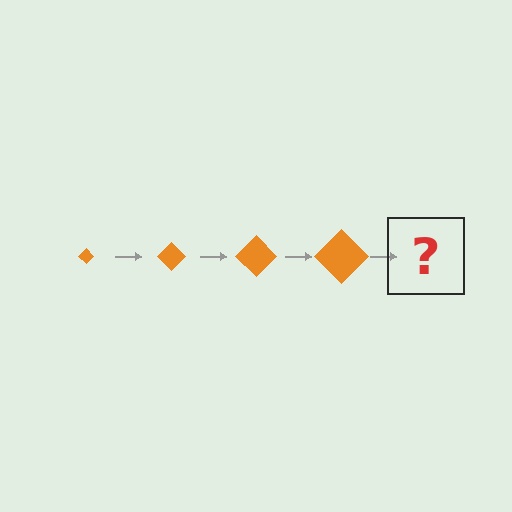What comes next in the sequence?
The next element should be an orange diamond, larger than the previous one.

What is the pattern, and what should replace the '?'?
The pattern is that the diamond gets progressively larger each step. The '?' should be an orange diamond, larger than the previous one.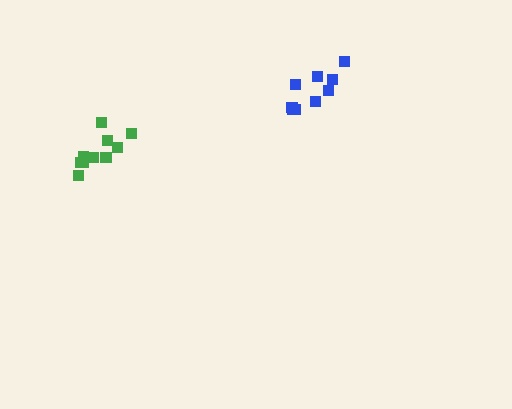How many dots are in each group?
Group 1: 9 dots, Group 2: 10 dots (19 total).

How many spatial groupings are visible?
There are 2 spatial groupings.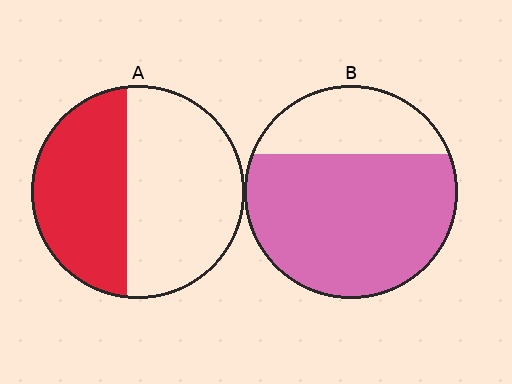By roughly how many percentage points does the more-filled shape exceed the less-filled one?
By roughly 30 percentage points (B over A).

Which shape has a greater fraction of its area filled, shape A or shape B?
Shape B.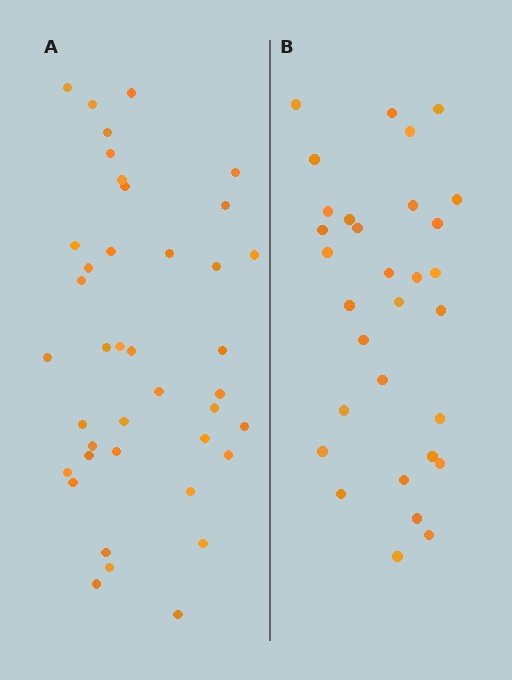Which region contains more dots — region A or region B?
Region A (the left region) has more dots.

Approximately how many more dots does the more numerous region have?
Region A has roughly 8 or so more dots than region B.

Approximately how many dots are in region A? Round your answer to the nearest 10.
About 40 dots.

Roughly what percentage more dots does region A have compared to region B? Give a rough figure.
About 30% more.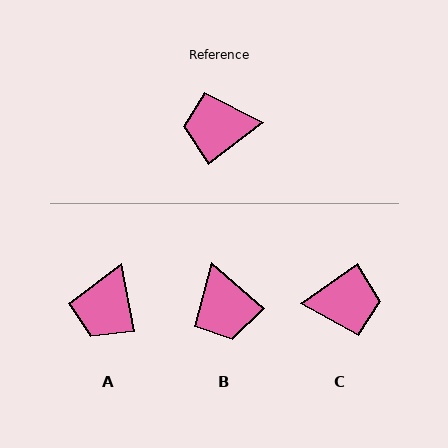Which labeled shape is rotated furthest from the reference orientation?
C, about 178 degrees away.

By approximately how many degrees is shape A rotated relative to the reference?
Approximately 63 degrees counter-clockwise.